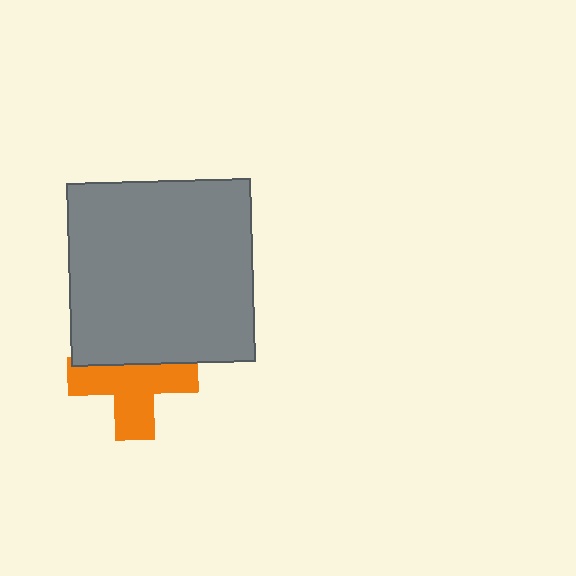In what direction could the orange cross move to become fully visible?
The orange cross could move down. That would shift it out from behind the gray square entirely.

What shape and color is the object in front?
The object in front is a gray square.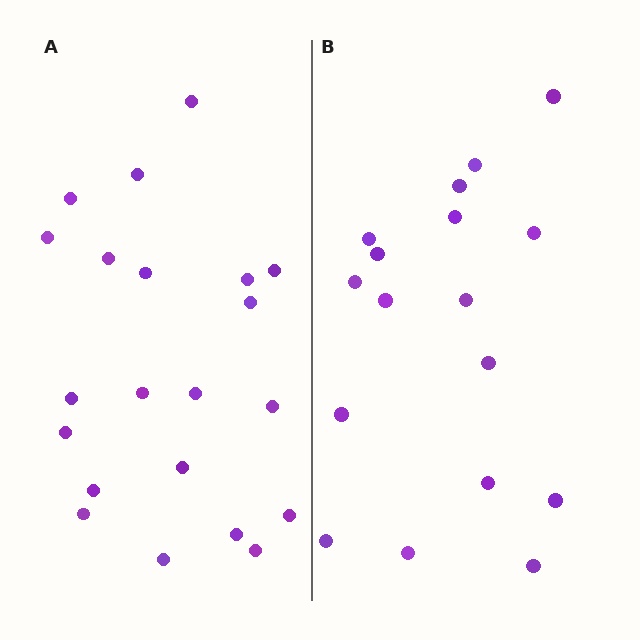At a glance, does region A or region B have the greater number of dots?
Region A (the left region) has more dots.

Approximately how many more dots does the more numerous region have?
Region A has about 4 more dots than region B.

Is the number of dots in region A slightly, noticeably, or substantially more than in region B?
Region A has only slightly more — the two regions are fairly close. The ratio is roughly 1.2 to 1.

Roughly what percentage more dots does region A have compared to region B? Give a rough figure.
About 25% more.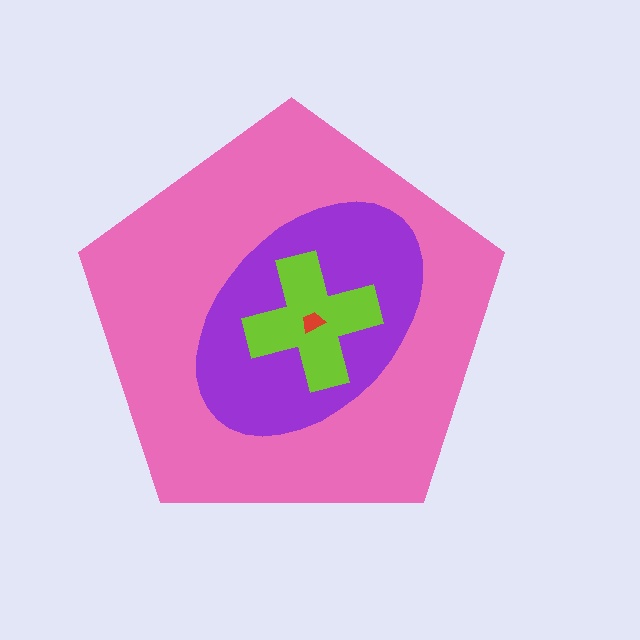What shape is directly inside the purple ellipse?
The lime cross.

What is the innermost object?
The red trapezoid.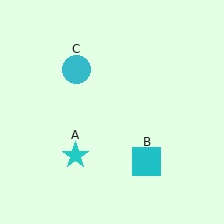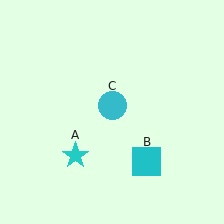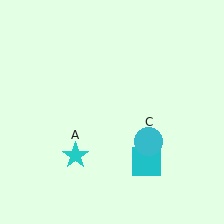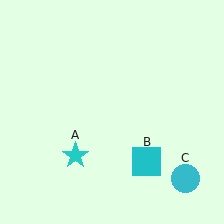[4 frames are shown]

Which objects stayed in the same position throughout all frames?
Cyan star (object A) and cyan square (object B) remained stationary.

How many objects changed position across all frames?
1 object changed position: cyan circle (object C).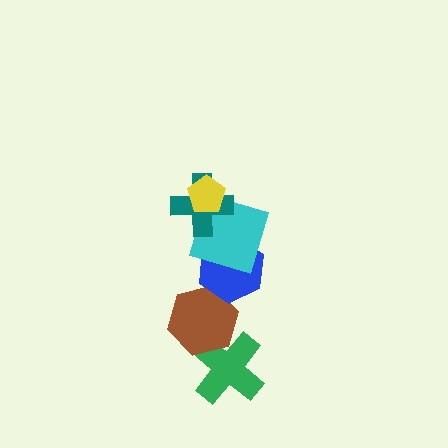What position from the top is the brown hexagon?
The brown hexagon is 5th from the top.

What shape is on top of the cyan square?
The teal cross is on top of the cyan square.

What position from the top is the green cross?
The green cross is 6th from the top.